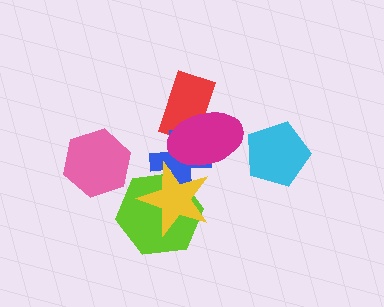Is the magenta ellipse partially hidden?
No, no other shape covers it.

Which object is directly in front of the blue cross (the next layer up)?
The yellow star is directly in front of the blue cross.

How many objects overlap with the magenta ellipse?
3 objects overlap with the magenta ellipse.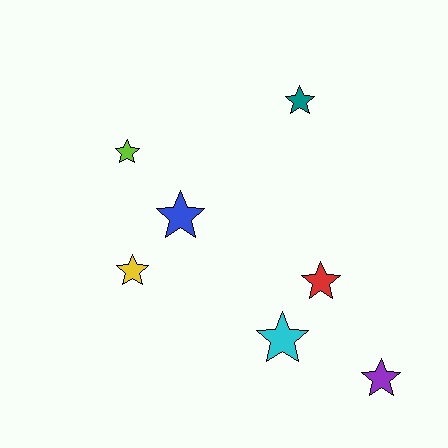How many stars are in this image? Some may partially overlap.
There are 7 stars.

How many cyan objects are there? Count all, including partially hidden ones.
There is 1 cyan object.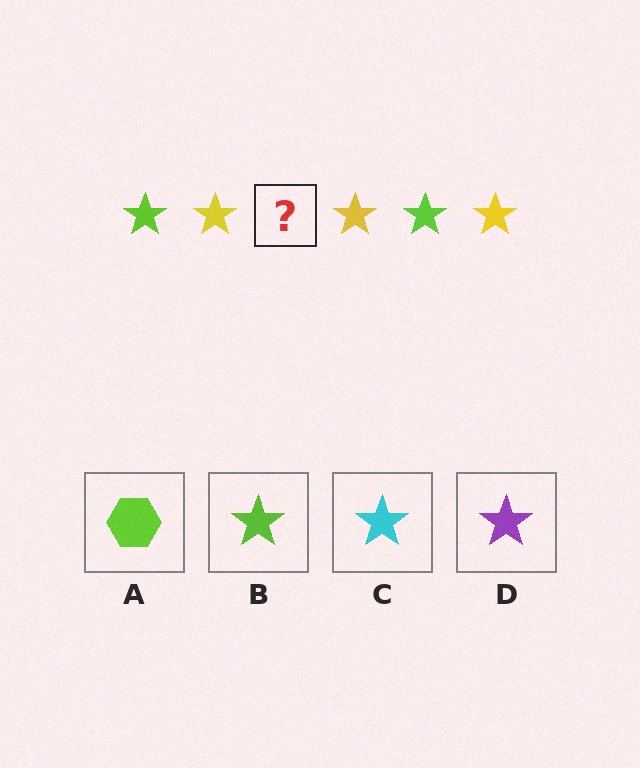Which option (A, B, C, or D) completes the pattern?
B.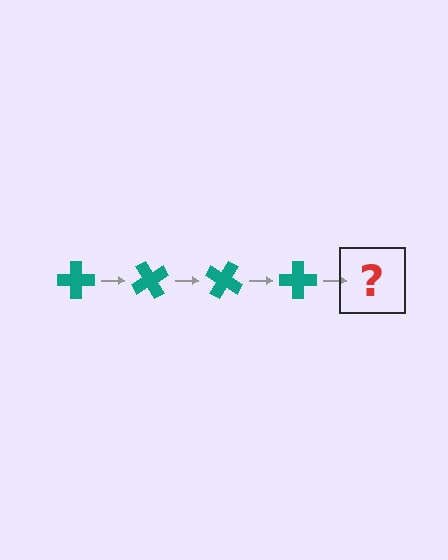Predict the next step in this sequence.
The next step is a teal cross rotated 240 degrees.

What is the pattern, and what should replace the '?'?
The pattern is that the cross rotates 60 degrees each step. The '?' should be a teal cross rotated 240 degrees.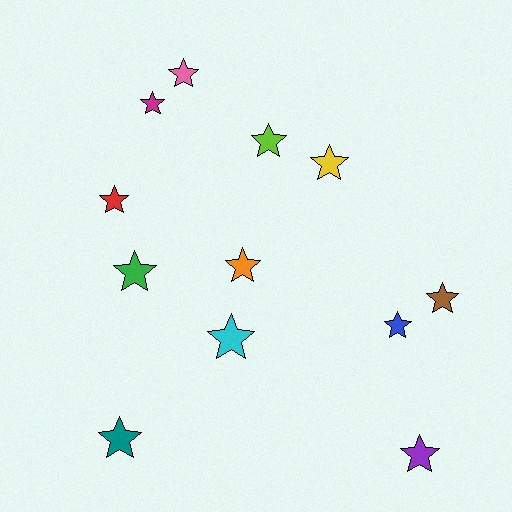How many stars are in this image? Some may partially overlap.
There are 12 stars.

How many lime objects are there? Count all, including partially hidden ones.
There is 1 lime object.